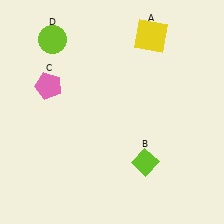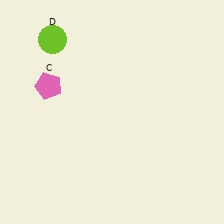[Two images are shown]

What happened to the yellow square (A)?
The yellow square (A) was removed in Image 2. It was in the top-right area of Image 1.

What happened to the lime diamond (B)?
The lime diamond (B) was removed in Image 2. It was in the bottom-right area of Image 1.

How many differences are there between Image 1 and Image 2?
There are 2 differences between the two images.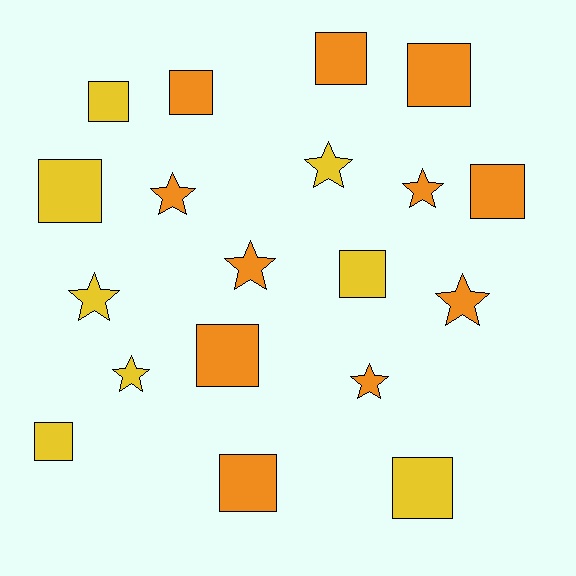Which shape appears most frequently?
Square, with 11 objects.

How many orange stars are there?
There are 5 orange stars.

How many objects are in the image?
There are 19 objects.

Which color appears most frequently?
Orange, with 11 objects.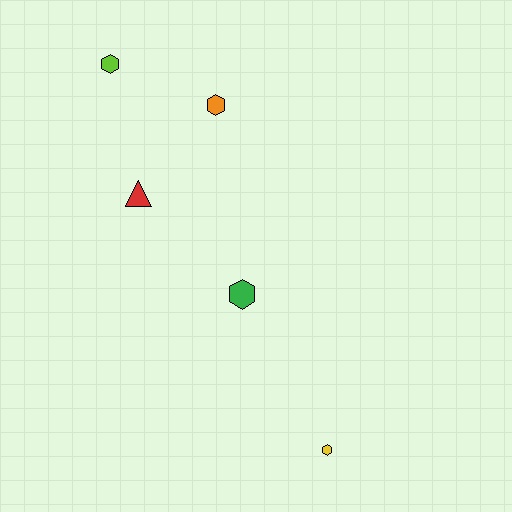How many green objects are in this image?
There is 1 green object.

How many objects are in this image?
There are 5 objects.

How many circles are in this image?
There are no circles.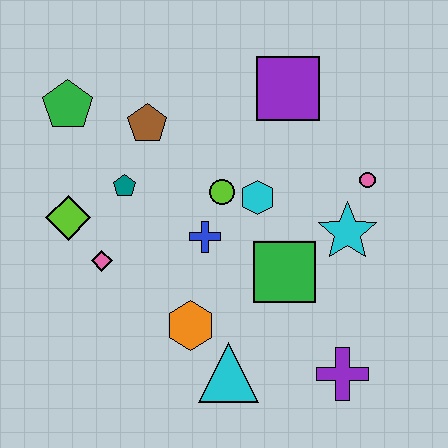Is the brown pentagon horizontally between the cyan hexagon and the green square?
No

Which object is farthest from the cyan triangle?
The green pentagon is farthest from the cyan triangle.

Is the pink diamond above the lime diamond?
No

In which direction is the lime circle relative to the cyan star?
The lime circle is to the left of the cyan star.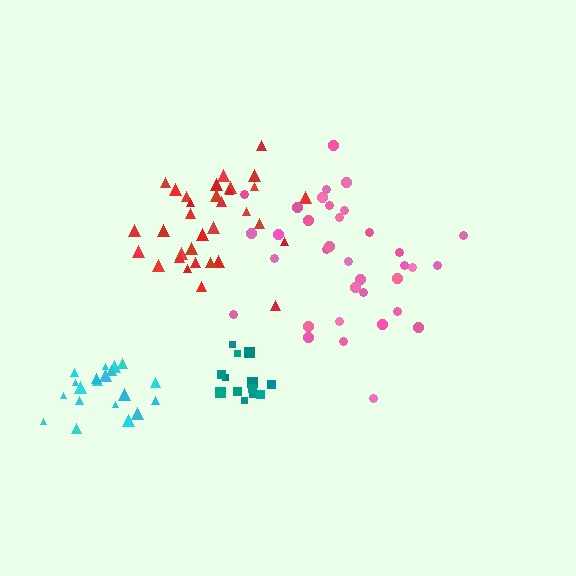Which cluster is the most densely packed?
Cyan.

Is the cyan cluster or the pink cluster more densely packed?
Cyan.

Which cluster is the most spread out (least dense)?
Pink.